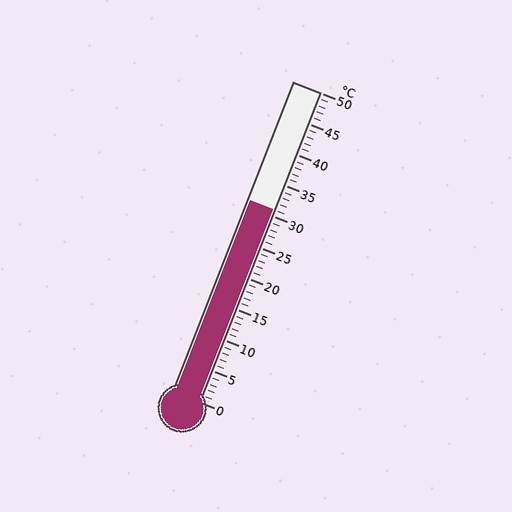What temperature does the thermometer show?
The thermometer shows approximately 31°C.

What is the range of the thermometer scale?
The thermometer scale ranges from 0°C to 50°C.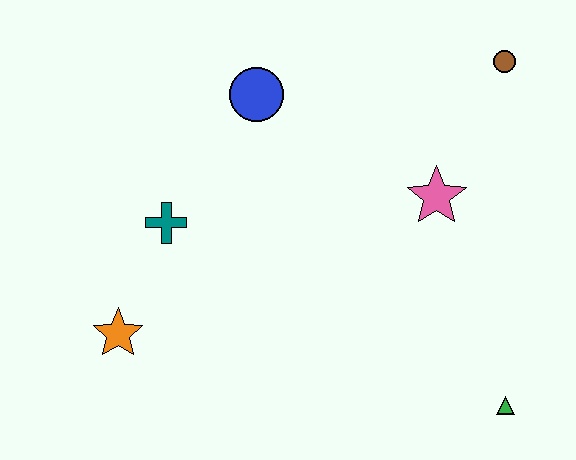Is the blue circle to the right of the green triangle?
No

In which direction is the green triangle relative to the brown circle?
The green triangle is below the brown circle.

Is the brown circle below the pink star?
No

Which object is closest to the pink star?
The brown circle is closest to the pink star.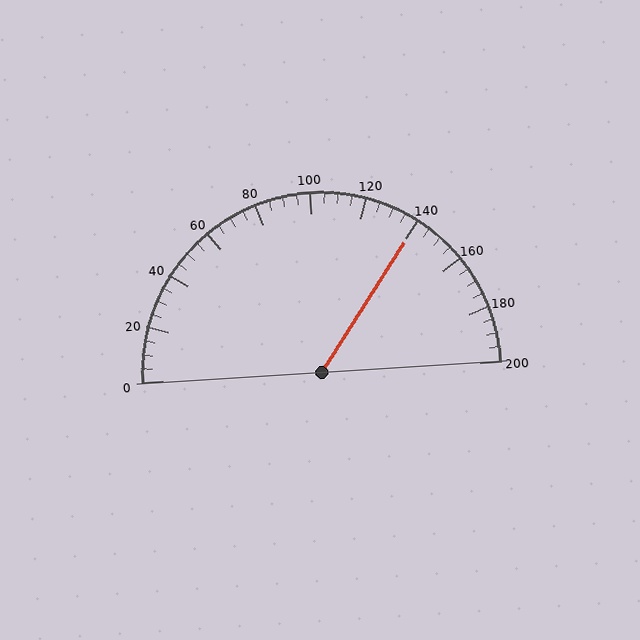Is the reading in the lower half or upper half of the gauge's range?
The reading is in the upper half of the range (0 to 200).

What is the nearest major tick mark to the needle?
The nearest major tick mark is 140.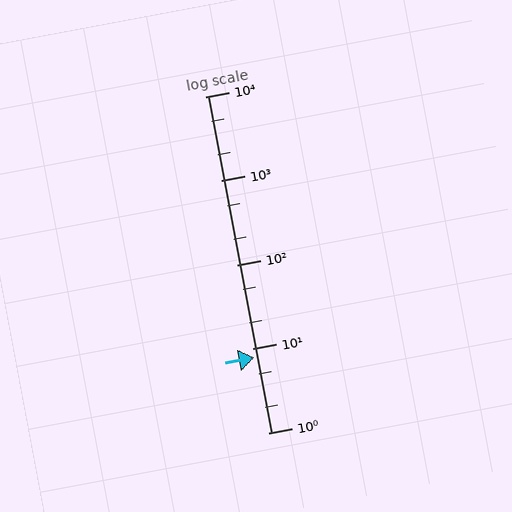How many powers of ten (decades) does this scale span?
The scale spans 4 decades, from 1 to 10000.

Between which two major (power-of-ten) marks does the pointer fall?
The pointer is between 1 and 10.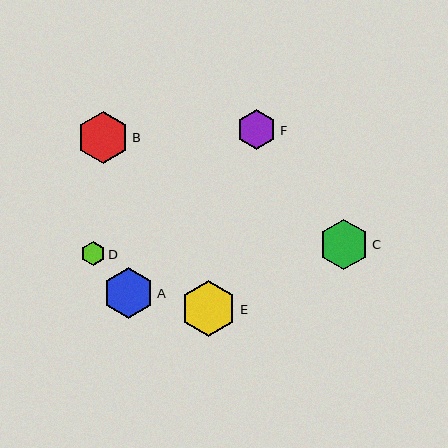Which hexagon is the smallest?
Hexagon D is the smallest with a size of approximately 24 pixels.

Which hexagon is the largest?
Hexagon E is the largest with a size of approximately 56 pixels.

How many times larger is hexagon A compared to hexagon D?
Hexagon A is approximately 2.2 times the size of hexagon D.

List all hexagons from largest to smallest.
From largest to smallest: E, B, A, C, F, D.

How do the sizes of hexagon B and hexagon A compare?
Hexagon B and hexagon A are approximately the same size.